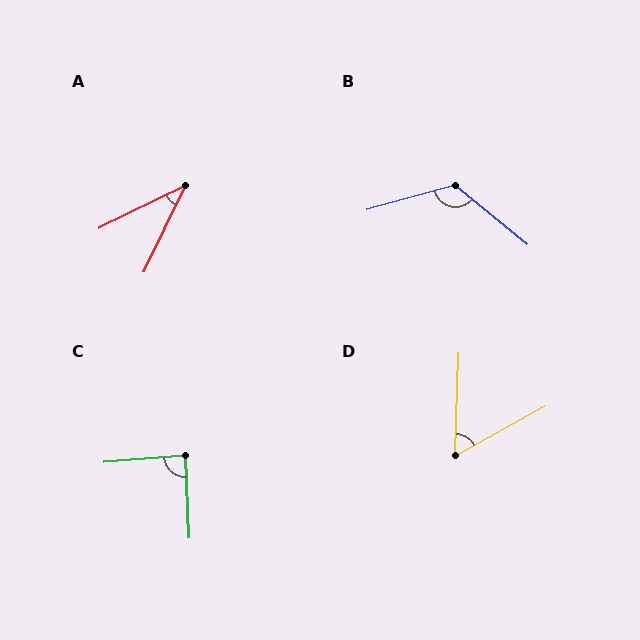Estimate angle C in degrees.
Approximately 88 degrees.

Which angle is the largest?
B, at approximately 125 degrees.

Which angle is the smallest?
A, at approximately 38 degrees.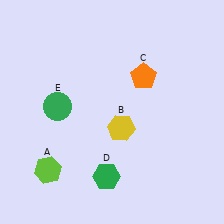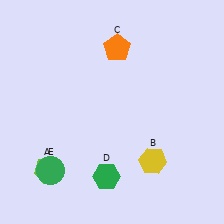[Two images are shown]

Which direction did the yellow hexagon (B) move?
The yellow hexagon (B) moved down.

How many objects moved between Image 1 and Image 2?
3 objects moved between the two images.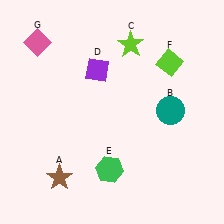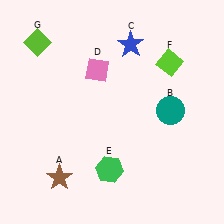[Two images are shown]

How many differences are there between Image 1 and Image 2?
There are 3 differences between the two images.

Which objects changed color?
C changed from lime to blue. D changed from purple to pink. G changed from pink to lime.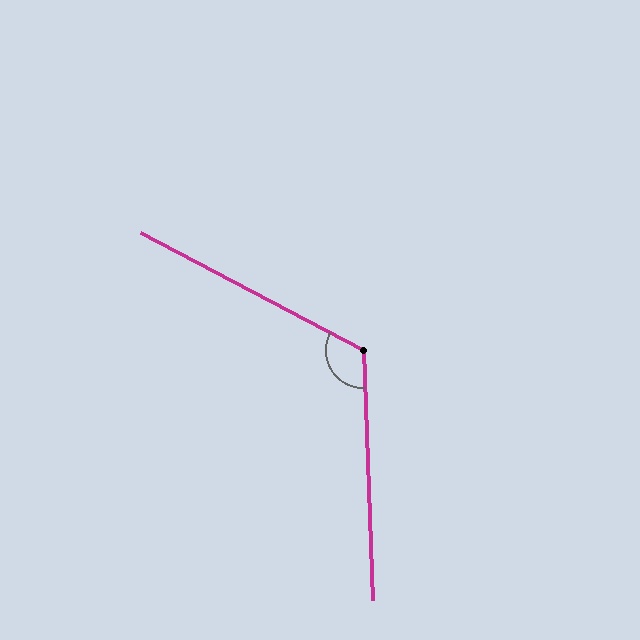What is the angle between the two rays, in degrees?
Approximately 120 degrees.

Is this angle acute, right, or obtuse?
It is obtuse.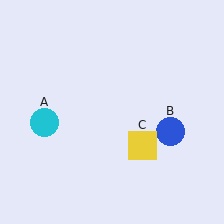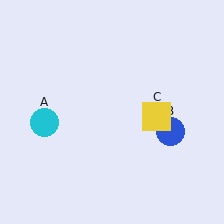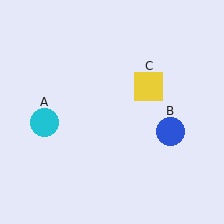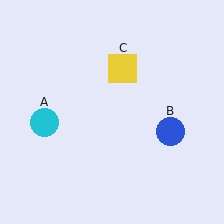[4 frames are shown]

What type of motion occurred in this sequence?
The yellow square (object C) rotated counterclockwise around the center of the scene.